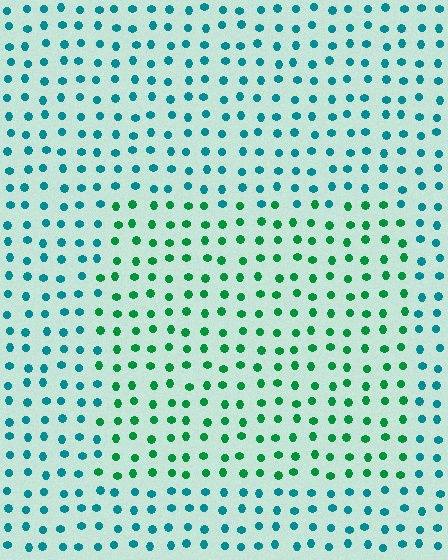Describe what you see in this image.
The image is filled with small teal elements in a uniform arrangement. A rectangle-shaped region is visible where the elements are tinted to a slightly different hue, forming a subtle color boundary.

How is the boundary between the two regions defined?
The boundary is defined purely by a slight shift in hue (about 40 degrees). Spacing, size, and orientation are identical on both sides.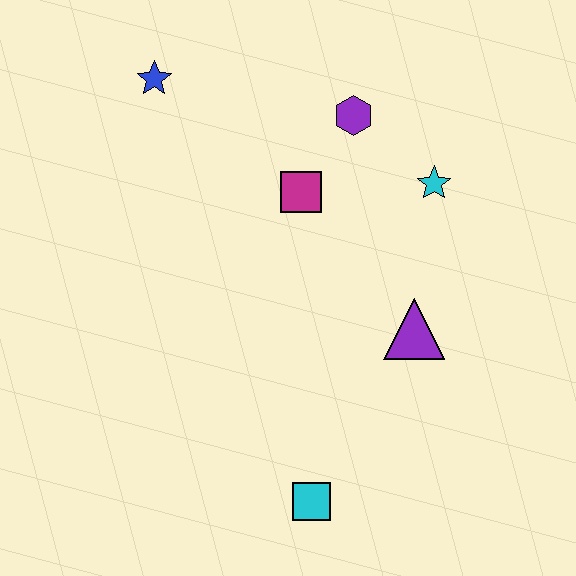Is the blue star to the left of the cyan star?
Yes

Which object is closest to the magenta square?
The purple hexagon is closest to the magenta square.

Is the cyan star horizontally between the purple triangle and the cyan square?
No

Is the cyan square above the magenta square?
No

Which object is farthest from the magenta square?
The cyan square is farthest from the magenta square.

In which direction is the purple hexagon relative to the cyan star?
The purple hexagon is to the left of the cyan star.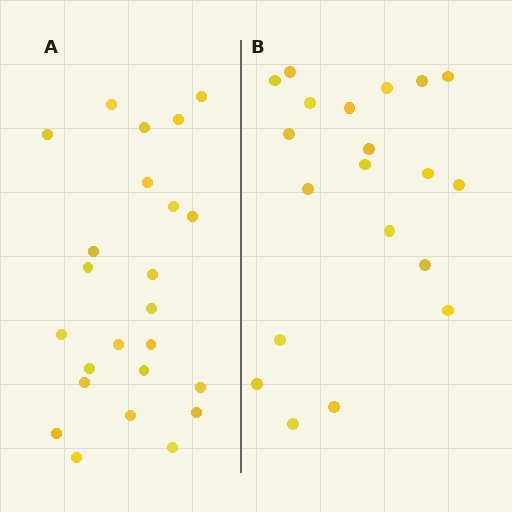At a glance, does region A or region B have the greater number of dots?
Region A (the left region) has more dots.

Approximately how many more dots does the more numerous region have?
Region A has about 4 more dots than region B.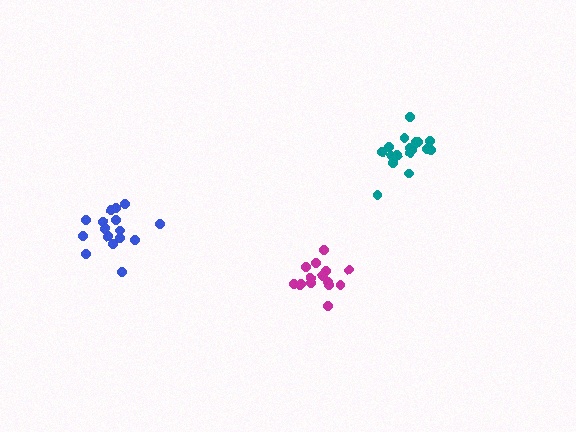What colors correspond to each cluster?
The clusters are colored: blue, teal, magenta.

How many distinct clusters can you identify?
There are 3 distinct clusters.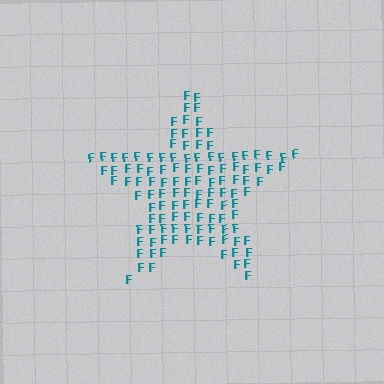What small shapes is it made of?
It is made of small letter F's.